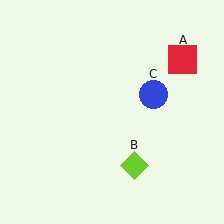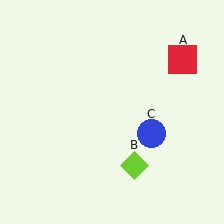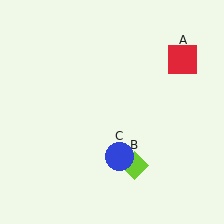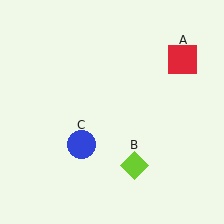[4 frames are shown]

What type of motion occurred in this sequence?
The blue circle (object C) rotated clockwise around the center of the scene.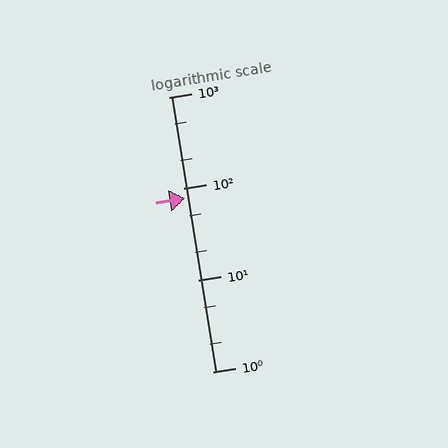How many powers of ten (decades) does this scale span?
The scale spans 3 decades, from 1 to 1000.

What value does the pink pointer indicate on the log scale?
The pointer indicates approximately 78.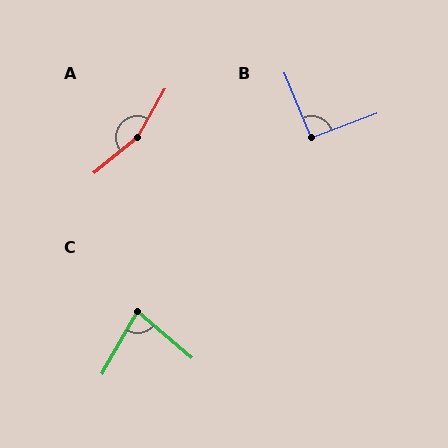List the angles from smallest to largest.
C (79°), B (92°), A (158°).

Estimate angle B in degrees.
Approximately 92 degrees.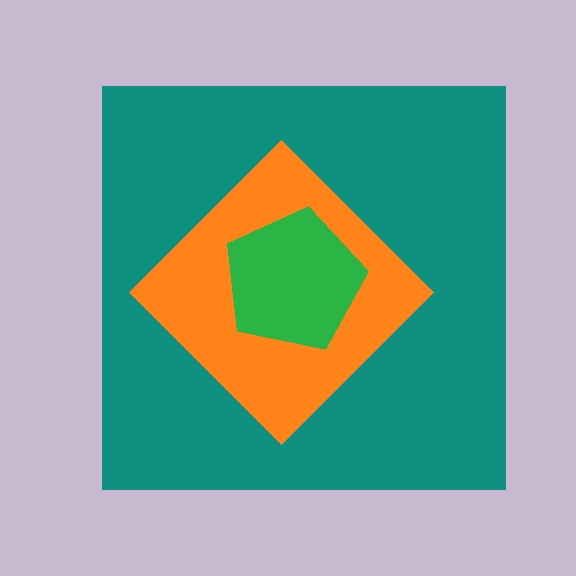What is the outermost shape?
The teal square.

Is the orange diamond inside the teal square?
Yes.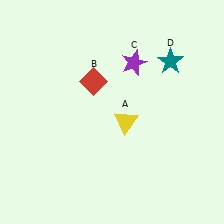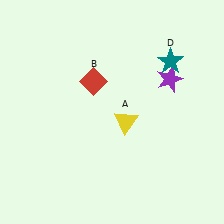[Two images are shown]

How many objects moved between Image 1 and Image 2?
1 object moved between the two images.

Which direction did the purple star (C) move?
The purple star (C) moved right.